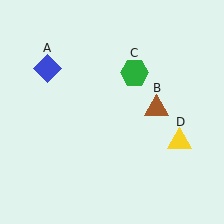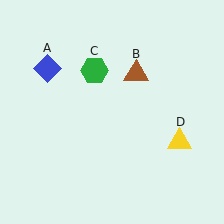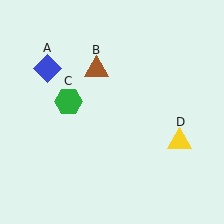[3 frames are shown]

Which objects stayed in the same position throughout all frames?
Blue diamond (object A) and yellow triangle (object D) remained stationary.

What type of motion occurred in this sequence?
The brown triangle (object B), green hexagon (object C) rotated counterclockwise around the center of the scene.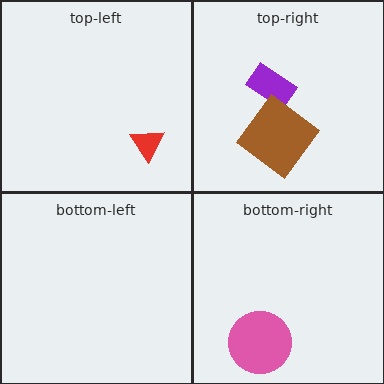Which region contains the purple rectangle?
The top-right region.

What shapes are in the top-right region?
The purple rectangle, the brown diamond.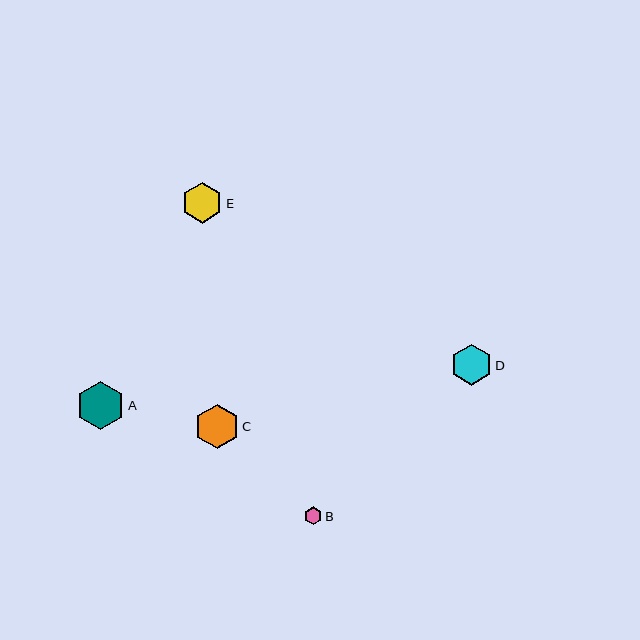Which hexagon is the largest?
Hexagon A is the largest with a size of approximately 49 pixels.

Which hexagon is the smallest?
Hexagon B is the smallest with a size of approximately 18 pixels.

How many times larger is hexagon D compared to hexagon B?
Hexagon D is approximately 2.3 times the size of hexagon B.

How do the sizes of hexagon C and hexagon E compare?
Hexagon C and hexagon E are approximately the same size.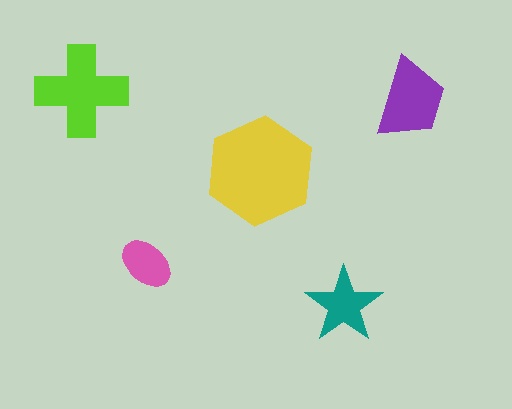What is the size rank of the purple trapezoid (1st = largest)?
3rd.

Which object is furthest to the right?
The purple trapezoid is rightmost.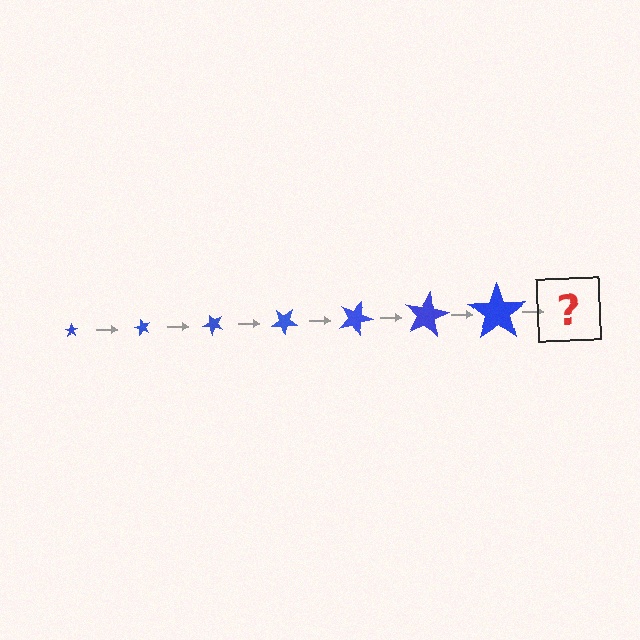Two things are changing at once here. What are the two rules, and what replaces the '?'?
The two rules are that the star grows larger each step and it rotates 60 degrees each step. The '?' should be a star, larger than the previous one and rotated 420 degrees from the start.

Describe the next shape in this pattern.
It should be a star, larger than the previous one and rotated 420 degrees from the start.